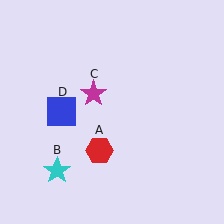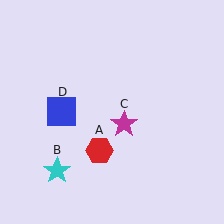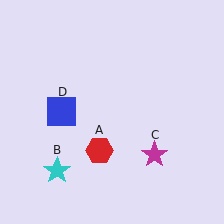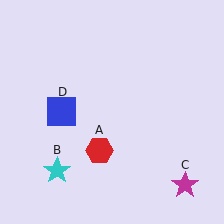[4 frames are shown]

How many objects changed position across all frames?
1 object changed position: magenta star (object C).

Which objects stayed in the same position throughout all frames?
Red hexagon (object A) and cyan star (object B) and blue square (object D) remained stationary.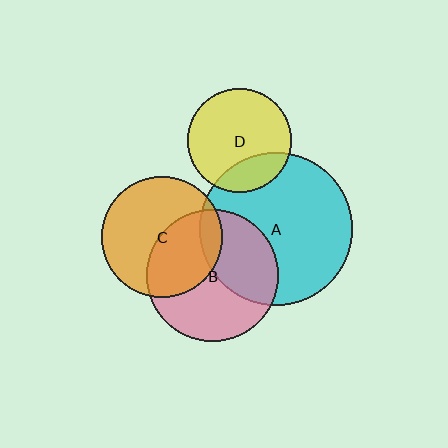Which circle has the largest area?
Circle A (cyan).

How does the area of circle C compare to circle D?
Approximately 1.4 times.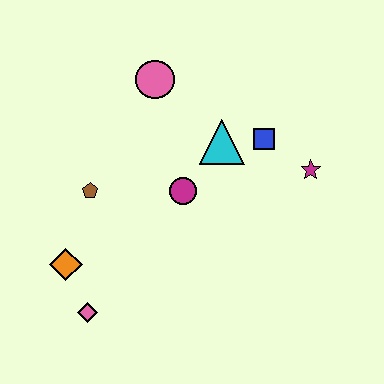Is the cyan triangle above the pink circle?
No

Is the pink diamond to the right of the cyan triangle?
No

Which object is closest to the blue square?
The cyan triangle is closest to the blue square.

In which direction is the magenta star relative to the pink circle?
The magenta star is to the right of the pink circle.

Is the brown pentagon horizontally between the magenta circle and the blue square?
No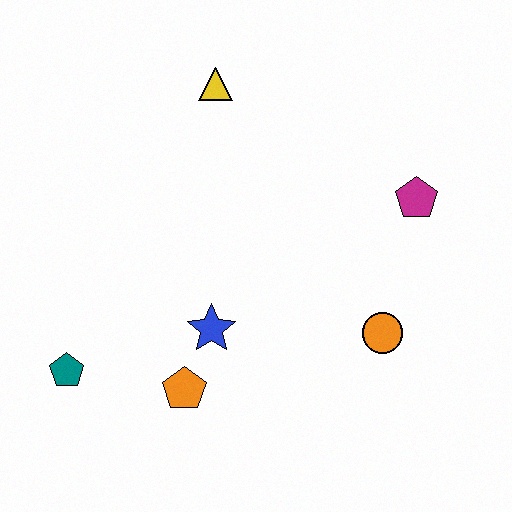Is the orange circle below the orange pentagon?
No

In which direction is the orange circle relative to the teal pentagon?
The orange circle is to the right of the teal pentagon.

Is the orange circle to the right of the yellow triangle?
Yes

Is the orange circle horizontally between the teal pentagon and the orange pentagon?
No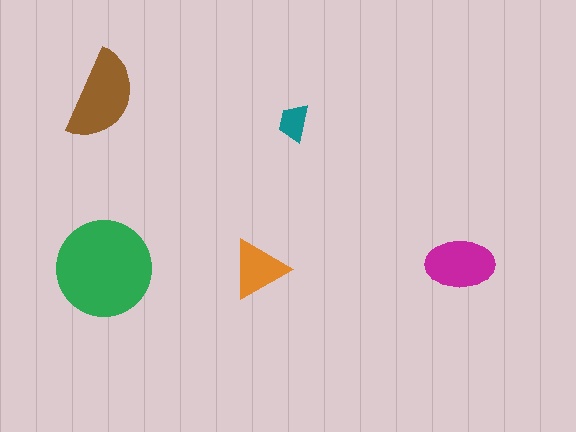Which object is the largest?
The green circle.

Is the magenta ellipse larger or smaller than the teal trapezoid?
Larger.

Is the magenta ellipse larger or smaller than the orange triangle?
Larger.